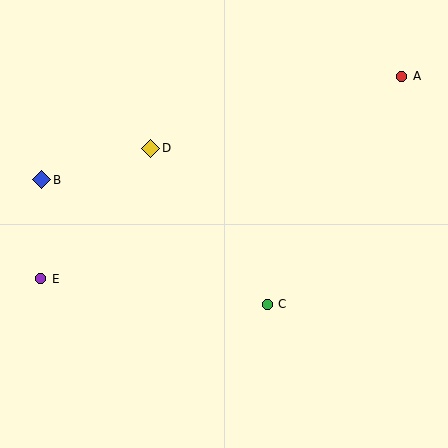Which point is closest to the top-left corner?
Point B is closest to the top-left corner.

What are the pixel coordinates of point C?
Point C is at (267, 304).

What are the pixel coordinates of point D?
Point D is at (151, 148).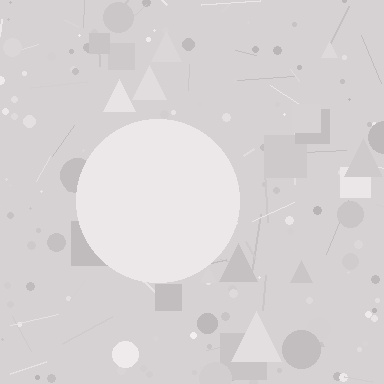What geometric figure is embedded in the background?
A circle is embedded in the background.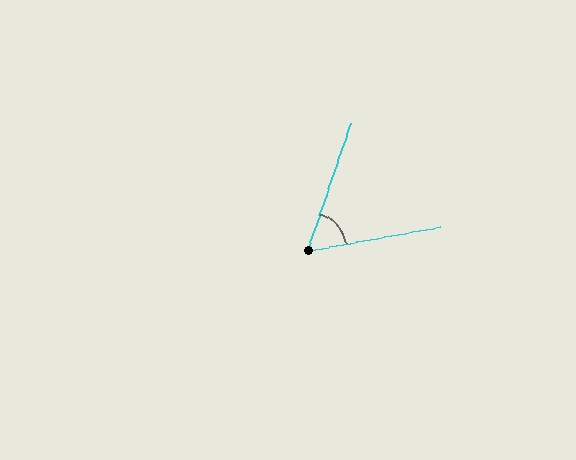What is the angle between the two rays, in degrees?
Approximately 61 degrees.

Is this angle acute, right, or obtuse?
It is acute.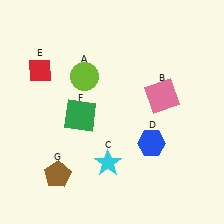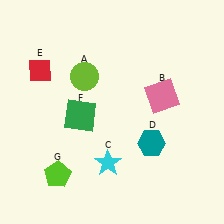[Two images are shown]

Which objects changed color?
D changed from blue to teal. G changed from brown to lime.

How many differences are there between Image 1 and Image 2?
There are 2 differences between the two images.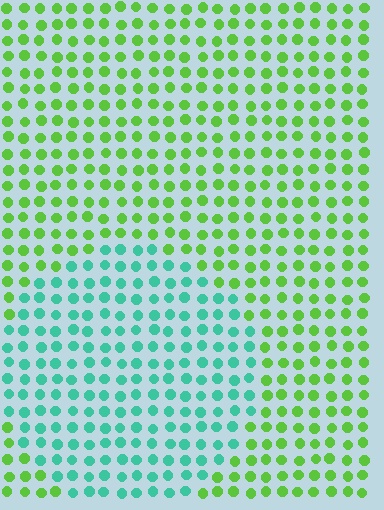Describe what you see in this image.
The image is filled with small lime elements in a uniform arrangement. A circle-shaped region is visible where the elements are tinted to a slightly different hue, forming a subtle color boundary.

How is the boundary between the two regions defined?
The boundary is defined purely by a slight shift in hue (about 58 degrees). Spacing, size, and orientation are identical on both sides.